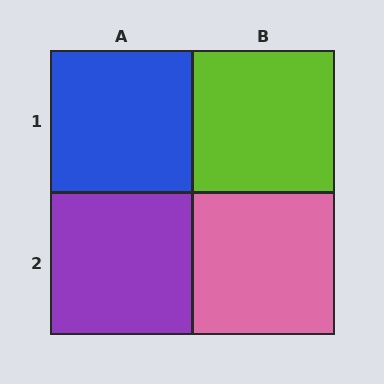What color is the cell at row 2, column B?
Pink.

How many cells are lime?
1 cell is lime.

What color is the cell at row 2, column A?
Purple.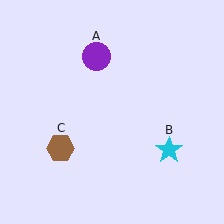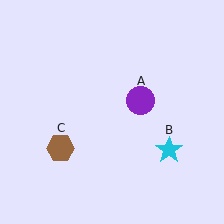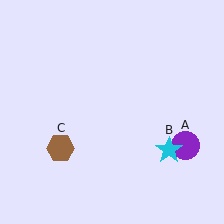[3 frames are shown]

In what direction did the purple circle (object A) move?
The purple circle (object A) moved down and to the right.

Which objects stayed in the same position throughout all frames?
Cyan star (object B) and brown hexagon (object C) remained stationary.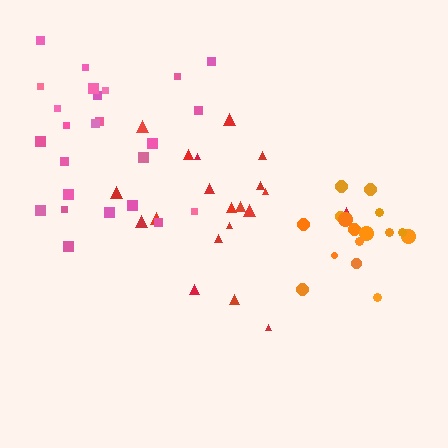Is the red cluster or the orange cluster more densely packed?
Orange.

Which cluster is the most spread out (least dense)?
Pink.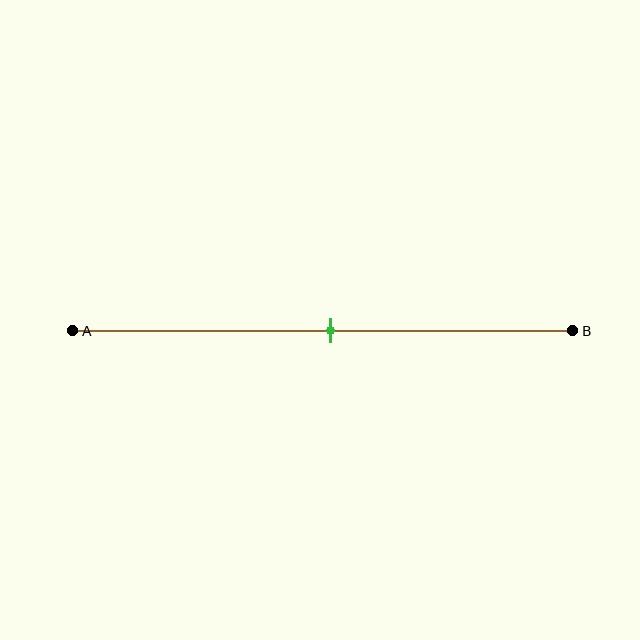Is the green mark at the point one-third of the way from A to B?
No, the mark is at about 50% from A, not at the 33% one-third point.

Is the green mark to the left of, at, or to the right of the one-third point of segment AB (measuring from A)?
The green mark is to the right of the one-third point of segment AB.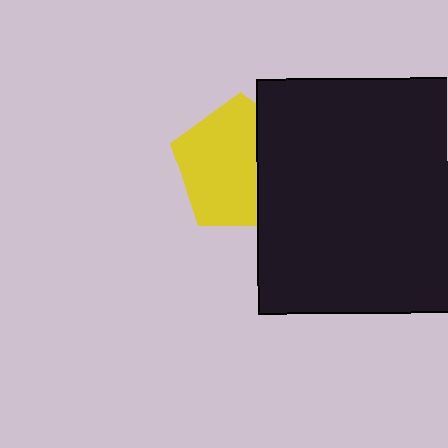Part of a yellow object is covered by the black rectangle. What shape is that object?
It is a pentagon.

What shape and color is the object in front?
The object in front is a black rectangle.